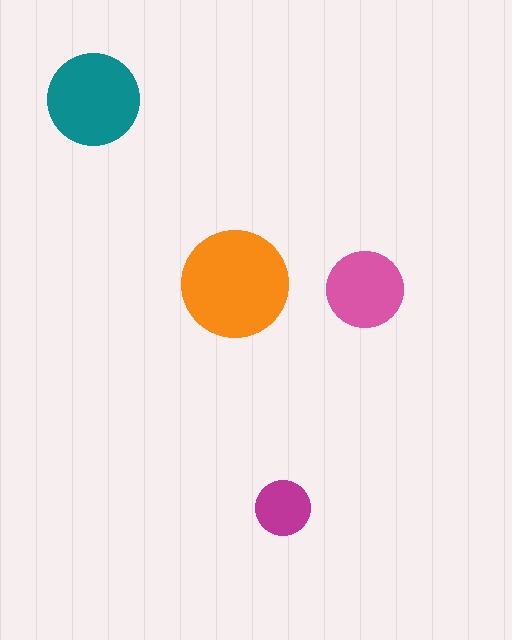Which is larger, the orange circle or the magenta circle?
The orange one.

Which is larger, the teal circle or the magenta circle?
The teal one.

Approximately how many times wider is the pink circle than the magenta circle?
About 1.5 times wider.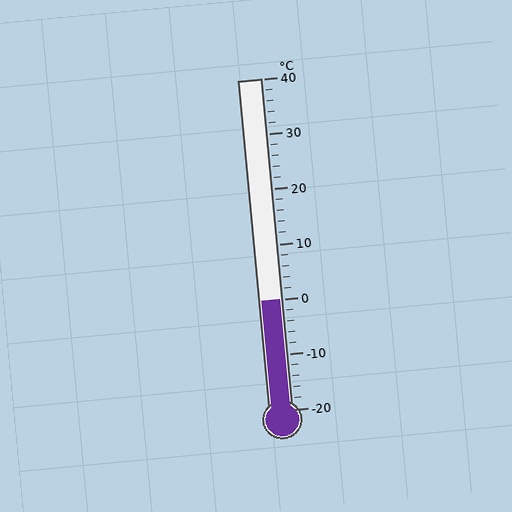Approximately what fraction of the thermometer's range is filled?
The thermometer is filled to approximately 35% of its range.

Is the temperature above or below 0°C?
The temperature is at 0°C.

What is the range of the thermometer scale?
The thermometer scale ranges from -20°C to 40°C.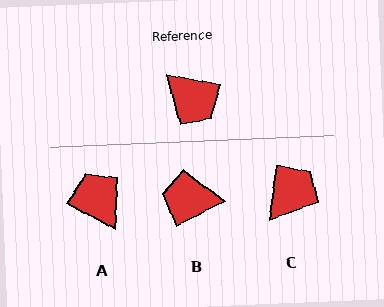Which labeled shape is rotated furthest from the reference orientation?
A, about 163 degrees away.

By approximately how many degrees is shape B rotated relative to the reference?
Approximately 143 degrees clockwise.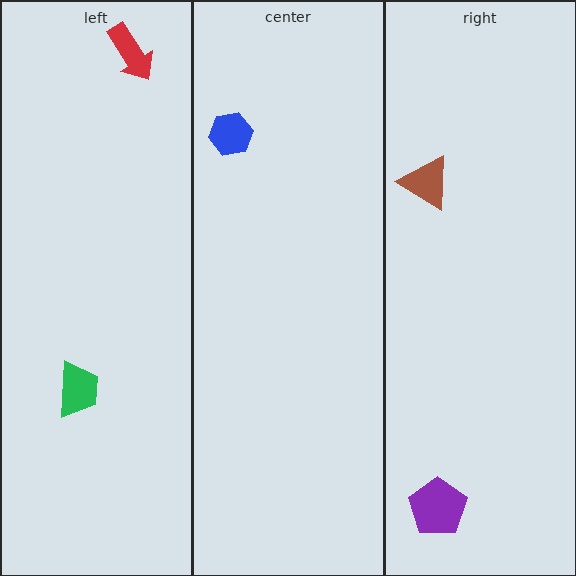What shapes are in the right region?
The brown triangle, the purple pentagon.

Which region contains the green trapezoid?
The left region.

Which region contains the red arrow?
The left region.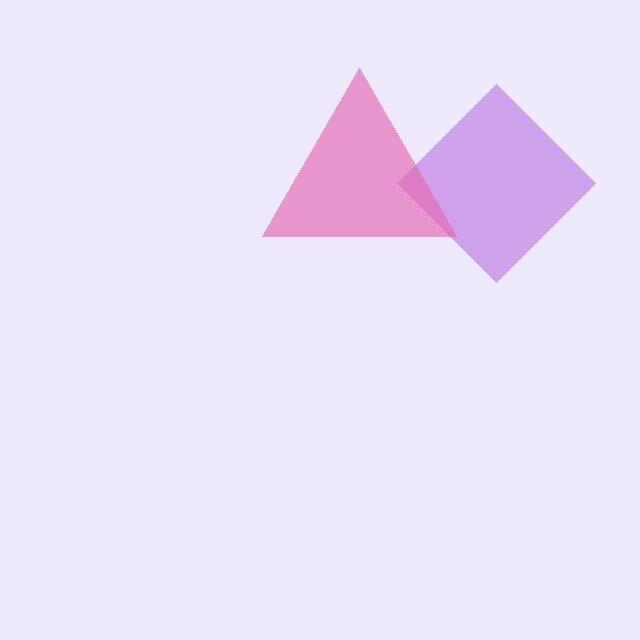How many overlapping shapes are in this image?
There are 2 overlapping shapes in the image.